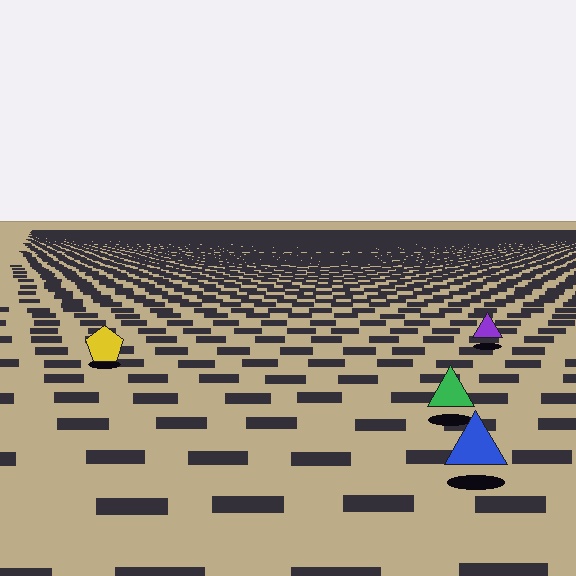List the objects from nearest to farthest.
From nearest to farthest: the blue triangle, the green triangle, the yellow pentagon, the purple triangle.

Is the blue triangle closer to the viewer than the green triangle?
Yes. The blue triangle is closer — you can tell from the texture gradient: the ground texture is coarser near it.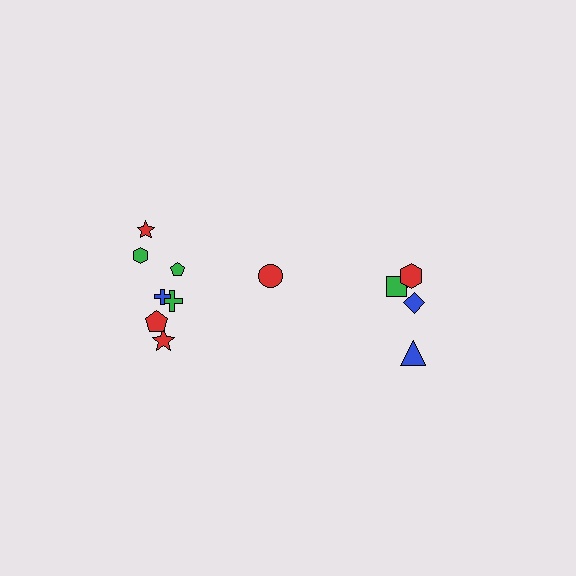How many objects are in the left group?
There are 8 objects.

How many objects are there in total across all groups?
There are 13 objects.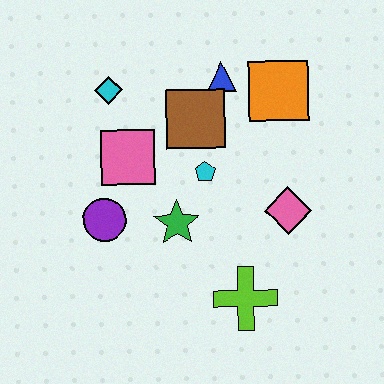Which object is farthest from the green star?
The orange square is farthest from the green star.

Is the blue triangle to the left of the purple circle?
No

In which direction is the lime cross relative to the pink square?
The lime cross is below the pink square.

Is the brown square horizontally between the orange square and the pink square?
Yes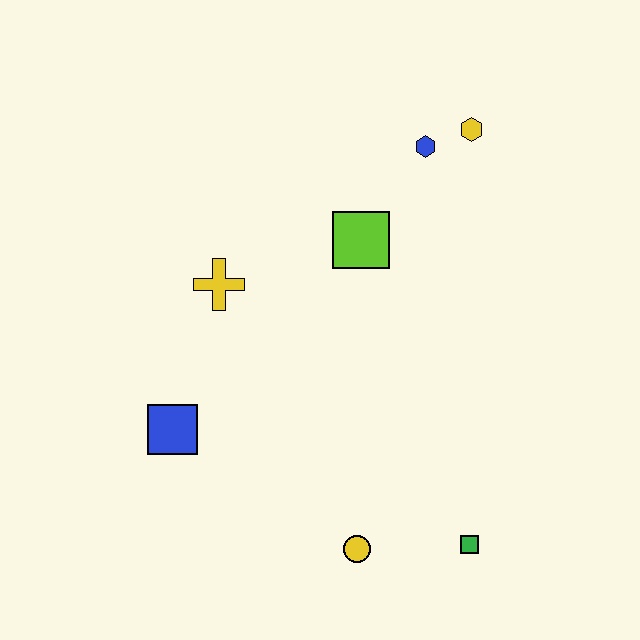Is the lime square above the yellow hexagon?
No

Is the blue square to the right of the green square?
No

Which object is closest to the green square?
The yellow circle is closest to the green square.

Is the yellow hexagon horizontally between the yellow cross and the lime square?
No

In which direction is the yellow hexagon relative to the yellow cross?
The yellow hexagon is to the right of the yellow cross.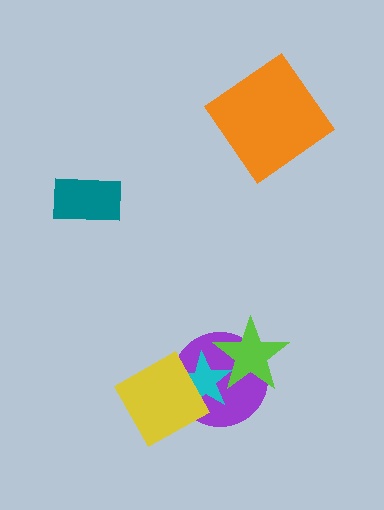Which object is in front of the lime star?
The cyan star is in front of the lime star.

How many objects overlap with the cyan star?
3 objects overlap with the cyan star.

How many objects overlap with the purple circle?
3 objects overlap with the purple circle.